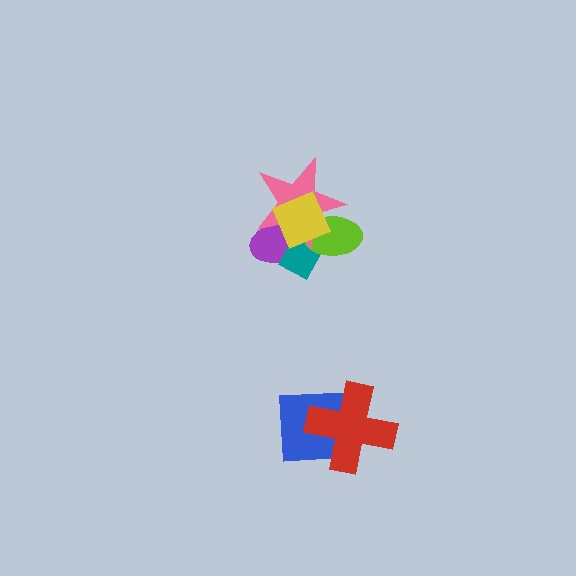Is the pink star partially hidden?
Yes, it is partially covered by another shape.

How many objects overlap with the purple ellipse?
4 objects overlap with the purple ellipse.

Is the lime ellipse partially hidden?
Yes, it is partially covered by another shape.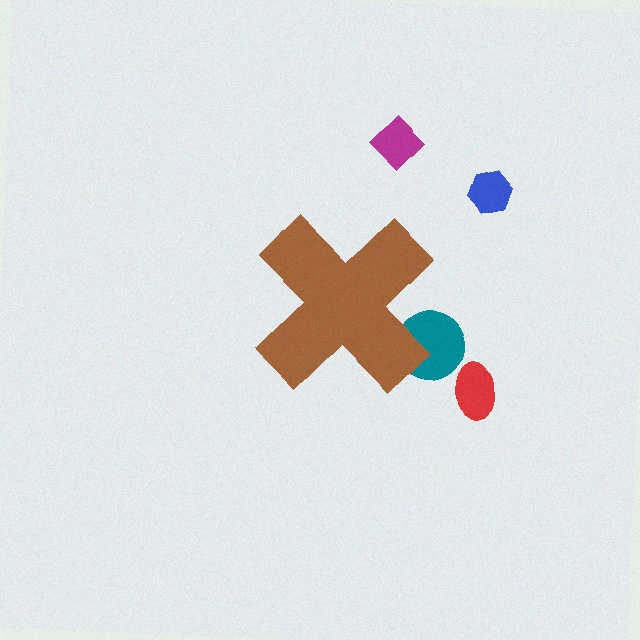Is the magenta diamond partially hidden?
No, the magenta diamond is fully visible.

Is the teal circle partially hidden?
Yes, the teal circle is partially hidden behind the brown cross.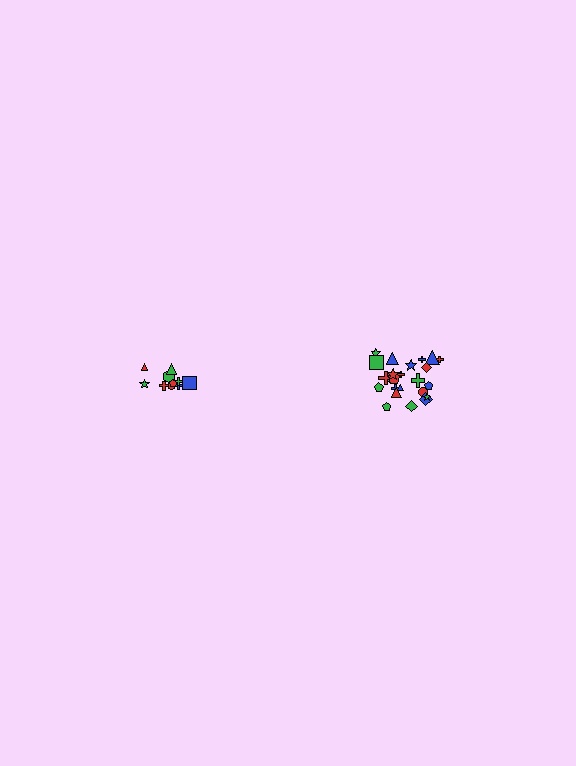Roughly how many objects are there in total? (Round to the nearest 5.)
Roughly 35 objects in total.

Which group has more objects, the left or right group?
The right group.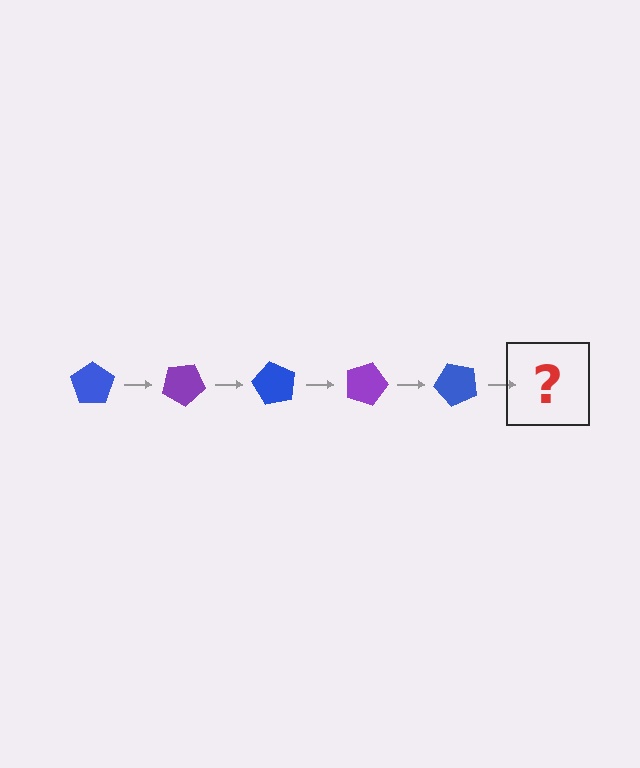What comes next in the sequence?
The next element should be a purple pentagon, rotated 150 degrees from the start.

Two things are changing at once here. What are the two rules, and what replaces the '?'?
The two rules are that it rotates 30 degrees each step and the color cycles through blue and purple. The '?' should be a purple pentagon, rotated 150 degrees from the start.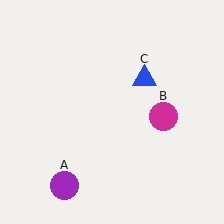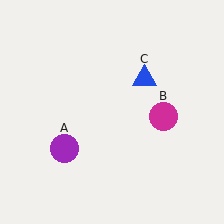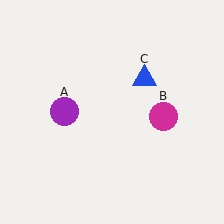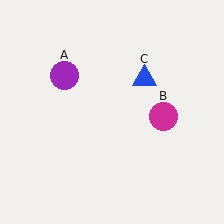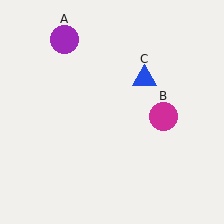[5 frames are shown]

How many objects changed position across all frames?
1 object changed position: purple circle (object A).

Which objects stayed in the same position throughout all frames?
Magenta circle (object B) and blue triangle (object C) remained stationary.